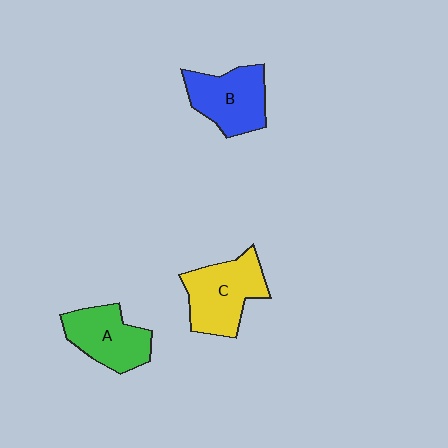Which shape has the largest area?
Shape C (yellow).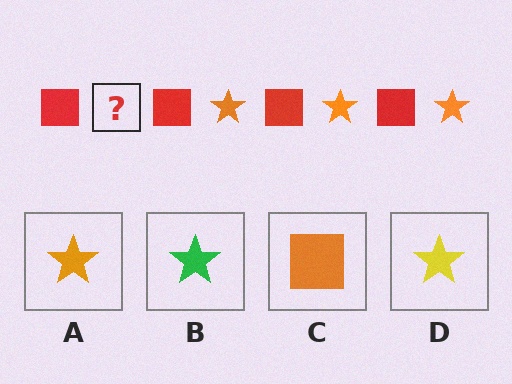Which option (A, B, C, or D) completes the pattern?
A.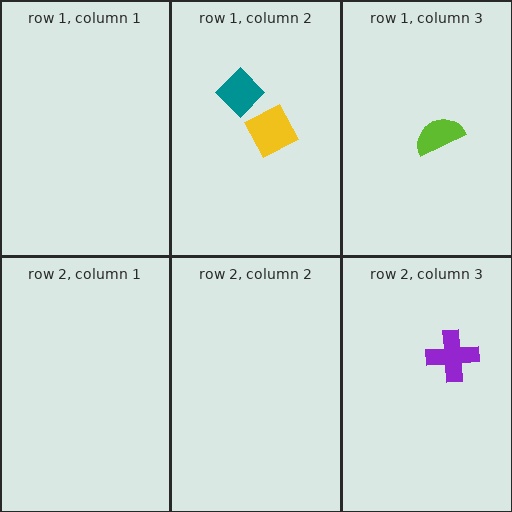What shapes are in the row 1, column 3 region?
The lime semicircle.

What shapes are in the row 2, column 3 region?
The purple cross.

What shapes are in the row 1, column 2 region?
The teal diamond, the yellow square.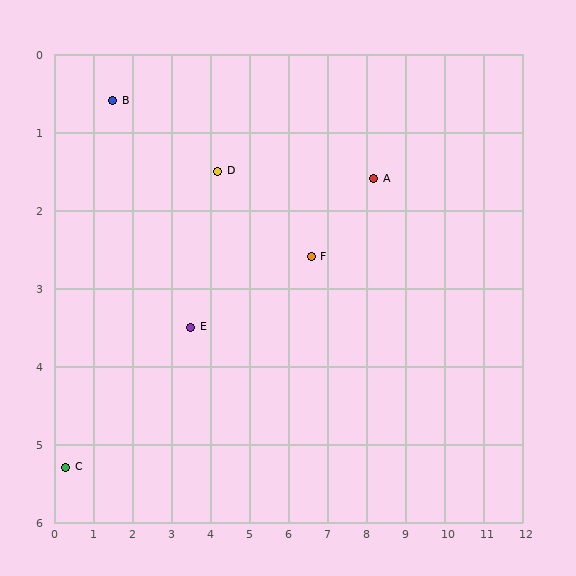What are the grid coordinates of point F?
Point F is at approximately (6.6, 2.6).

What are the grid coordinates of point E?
Point E is at approximately (3.5, 3.5).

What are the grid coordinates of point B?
Point B is at approximately (1.5, 0.6).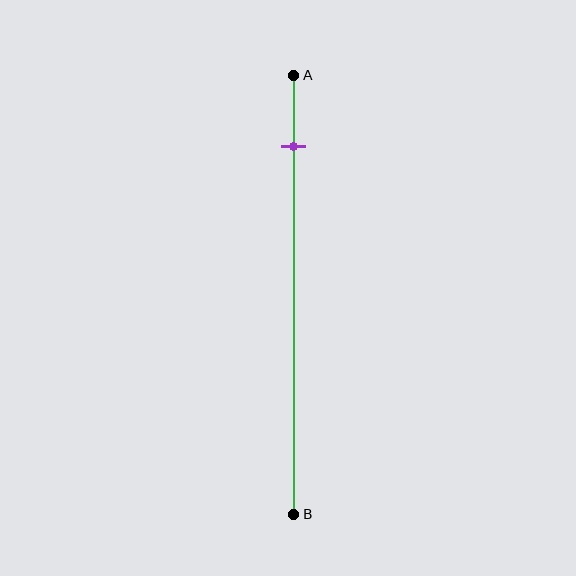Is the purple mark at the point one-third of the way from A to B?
No, the mark is at about 15% from A, not at the 33% one-third point.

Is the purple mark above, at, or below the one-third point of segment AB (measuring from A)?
The purple mark is above the one-third point of segment AB.